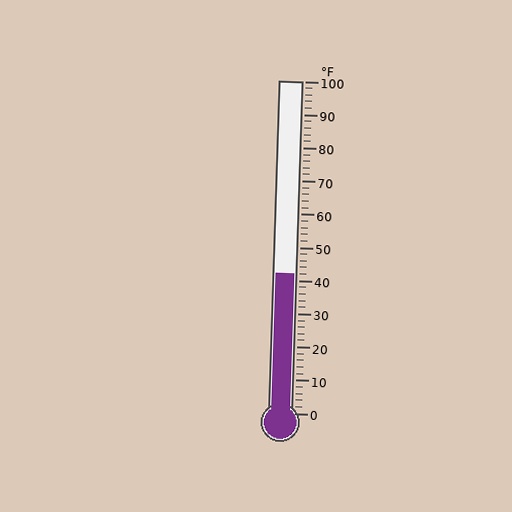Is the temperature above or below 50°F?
The temperature is below 50°F.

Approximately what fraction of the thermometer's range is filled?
The thermometer is filled to approximately 40% of its range.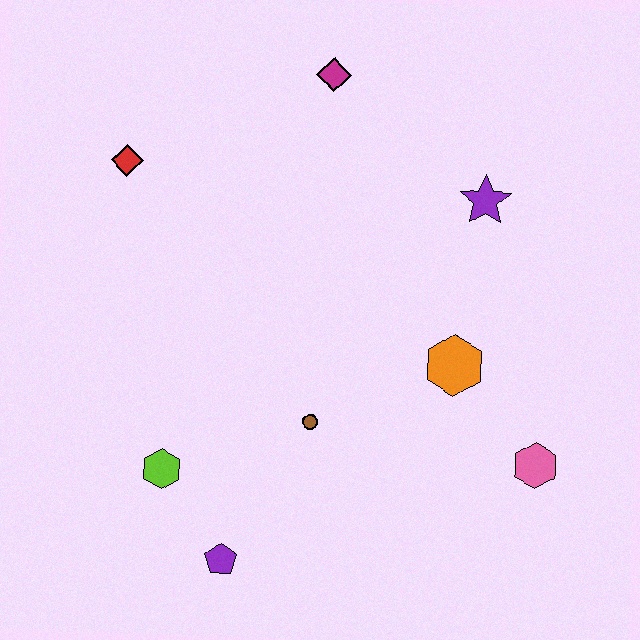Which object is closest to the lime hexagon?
The purple pentagon is closest to the lime hexagon.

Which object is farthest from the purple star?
The purple pentagon is farthest from the purple star.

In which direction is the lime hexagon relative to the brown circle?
The lime hexagon is to the left of the brown circle.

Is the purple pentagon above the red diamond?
No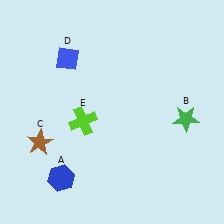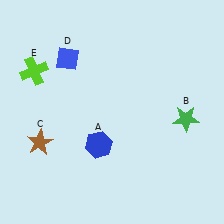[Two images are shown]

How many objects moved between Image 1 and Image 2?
2 objects moved between the two images.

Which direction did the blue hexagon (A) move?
The blue hexagon (A) moved right.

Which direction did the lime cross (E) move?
The lime cross (E) moved up.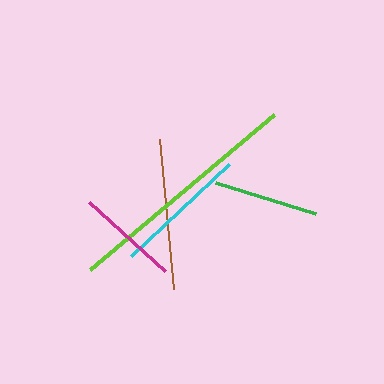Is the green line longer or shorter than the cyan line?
The cyan line is longer than the green line.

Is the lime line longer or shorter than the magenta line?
The lime line is longer than the magenta line.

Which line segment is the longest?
The lime line is the longest at approximately 241 pixels.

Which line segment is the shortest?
The magenta line is the shortest at approximately 103 pixels.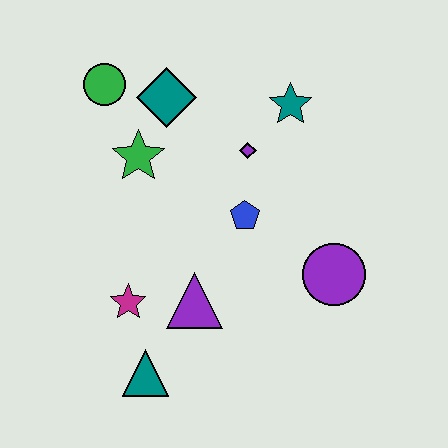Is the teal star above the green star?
Yes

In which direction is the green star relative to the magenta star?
The green star is above the magenta star.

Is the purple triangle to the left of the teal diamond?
No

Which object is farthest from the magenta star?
The teal star is farthest from the magenta star.